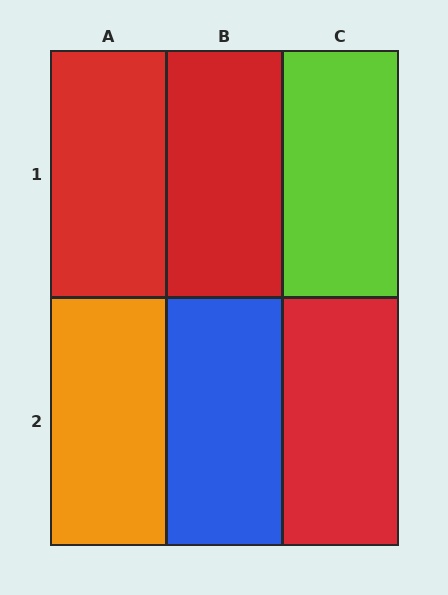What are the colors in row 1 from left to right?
Red, red, lime.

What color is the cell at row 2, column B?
Blue.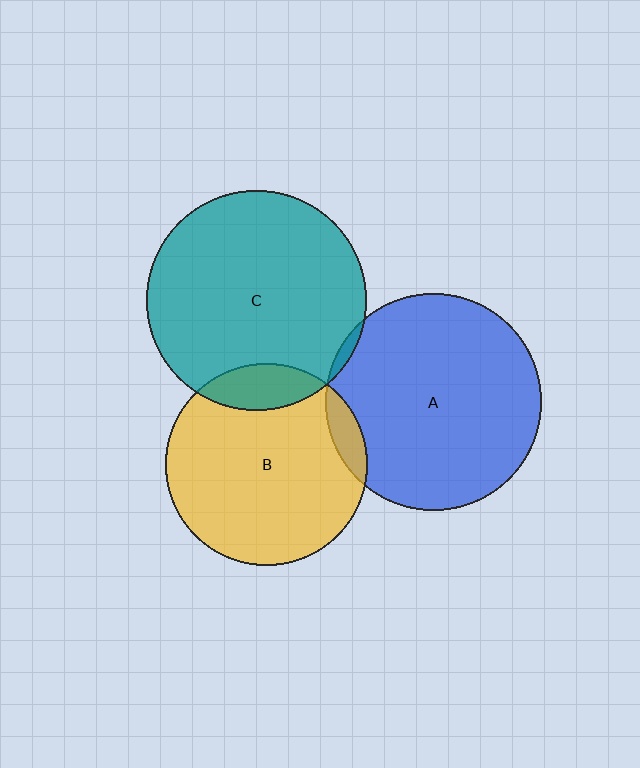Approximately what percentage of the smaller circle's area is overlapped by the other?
Approximately 5%.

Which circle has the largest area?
Circle C (teal).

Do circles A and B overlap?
Yes.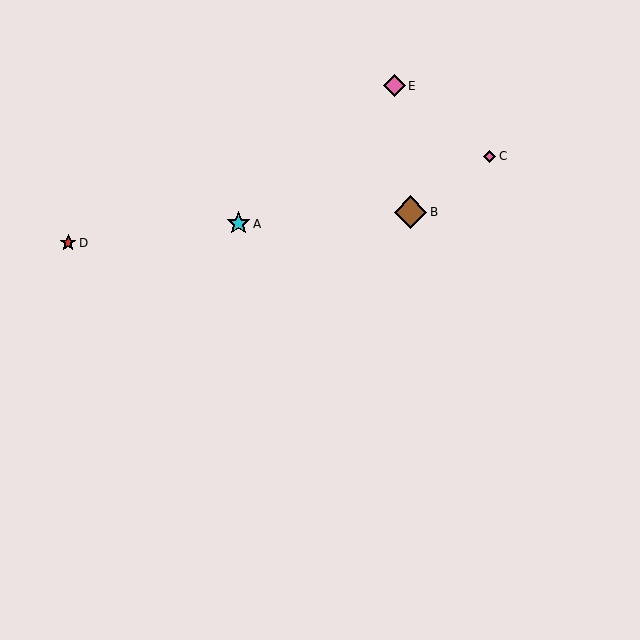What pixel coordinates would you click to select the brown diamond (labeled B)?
Click at (410, 212) to select the brown diamond B.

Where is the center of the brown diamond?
The center of the brown diamond is at (410, 212).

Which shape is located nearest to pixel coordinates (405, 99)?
The pink diamond (labeled E) at (395, 86) is nearest to that location.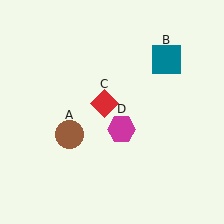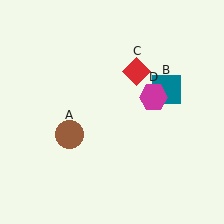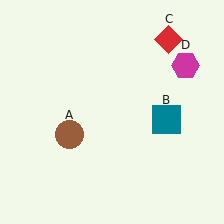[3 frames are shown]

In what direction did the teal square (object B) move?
The teal square (object B) moved down.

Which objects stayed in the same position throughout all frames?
Brown circle (object A) remained stationary.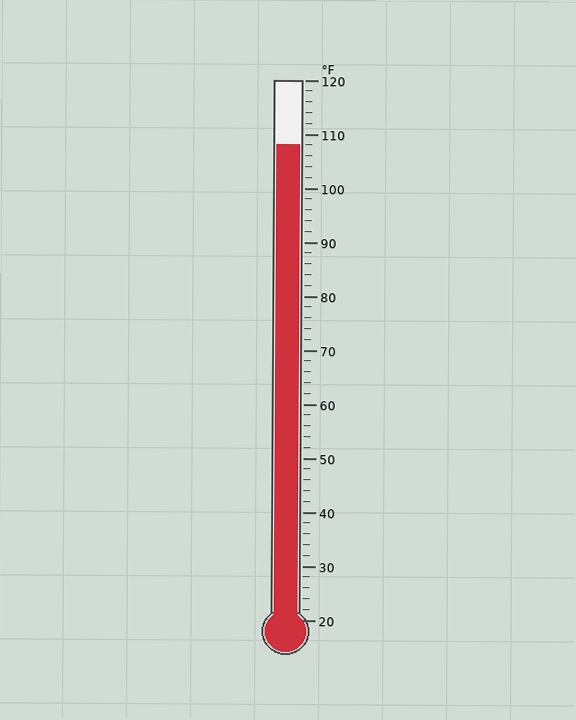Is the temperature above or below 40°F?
The temperature is above 40°F.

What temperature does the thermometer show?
The thermometer shows approximately 108°F.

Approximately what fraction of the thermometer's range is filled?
The thermometer is filled to approximately 90% of its range.